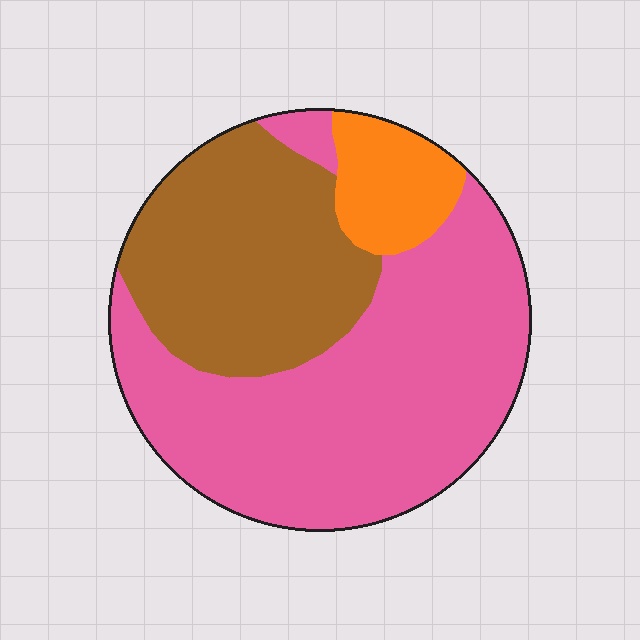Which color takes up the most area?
Pink, at roughly 55%.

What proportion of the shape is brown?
Brown covers around 35% of the shape.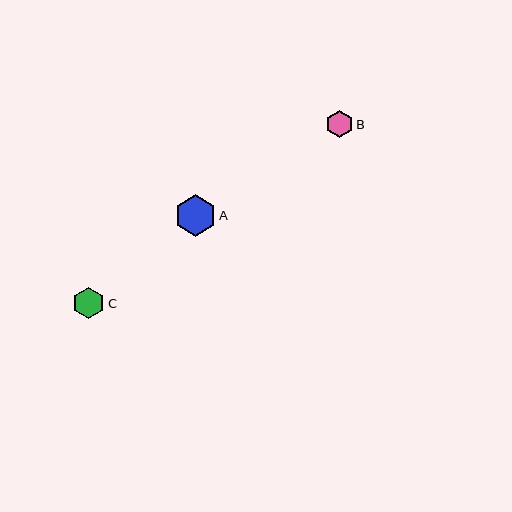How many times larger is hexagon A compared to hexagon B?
Hexagon A is approximately 1.5 times the size of hexagon B.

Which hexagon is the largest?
Hexagon A is the largest with a size of approximately 41 pixels.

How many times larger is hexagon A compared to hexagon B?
Hexagon A is approximately 1.5 times the size of hexagon B.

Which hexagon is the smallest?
Hexagon B is the smallest with a size of approximately 27 pixels.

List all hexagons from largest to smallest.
From largest to smallest: A, C, B.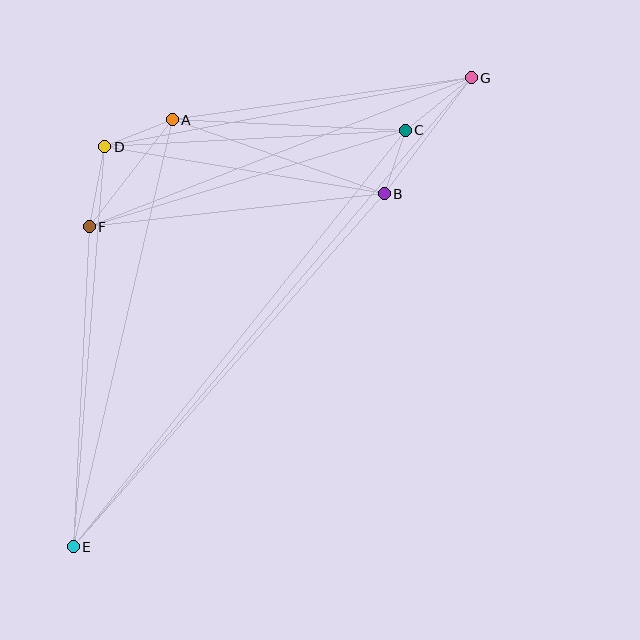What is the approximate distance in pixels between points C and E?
The distance between C and E is approximately 533 pixels.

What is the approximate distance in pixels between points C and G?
The distance between C and G is approximately 84 pixels.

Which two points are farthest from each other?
Points E and G are farthest from each other.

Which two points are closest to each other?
Points B and C are closest to each other.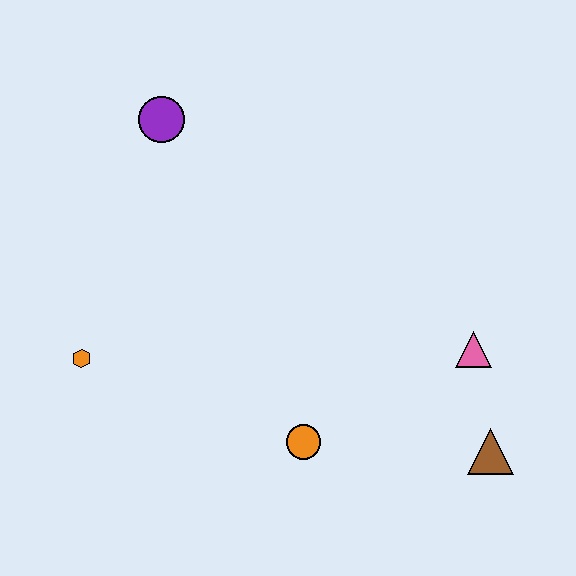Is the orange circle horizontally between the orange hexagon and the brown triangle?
Yes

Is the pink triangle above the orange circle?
Yes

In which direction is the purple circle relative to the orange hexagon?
The purple circle is above the orange hexagon.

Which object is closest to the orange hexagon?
The orange circle is closest to the orange hexagon.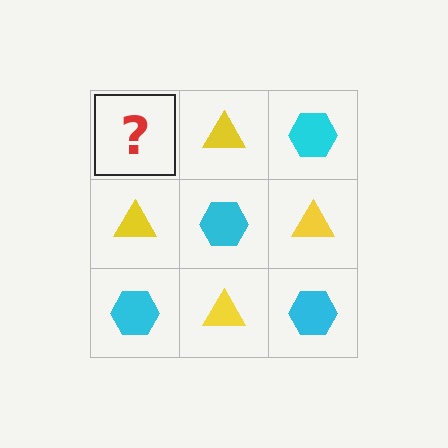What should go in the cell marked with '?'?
The missing cell should contain a cyan hexagon.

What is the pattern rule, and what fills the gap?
The rule is that it alternates cyan hexagon and yellow triangle in a checkerboard pattern. The gap should be filled with a cyan hexagon.